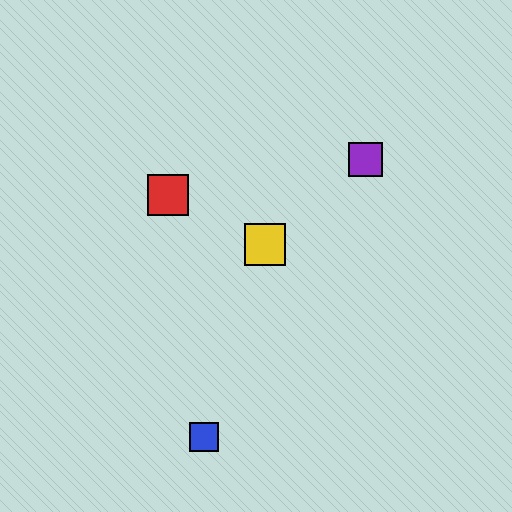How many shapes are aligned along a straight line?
3 shapes (the red square, the green triangle, the yellow square) are aligned along a straight line.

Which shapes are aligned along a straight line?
The red square, the green triangle, the yellow square are aligned along a straight line.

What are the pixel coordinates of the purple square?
The purple square is at (366, 160).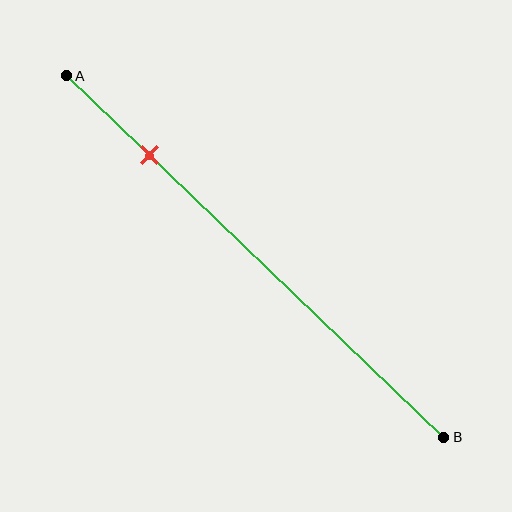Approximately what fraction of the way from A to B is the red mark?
The red mark is approximately 20% of the way from A to B.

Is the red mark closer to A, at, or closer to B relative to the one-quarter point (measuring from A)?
The red mark is approximately at the one-quarter point of segment AB.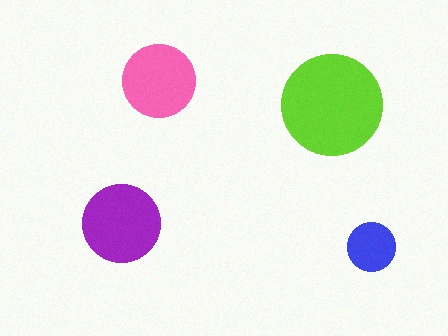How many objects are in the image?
There are 4 objects in the image.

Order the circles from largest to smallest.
the lime one, the purple one, the pink one, the blue one.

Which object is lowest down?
The blue circle is bottommost.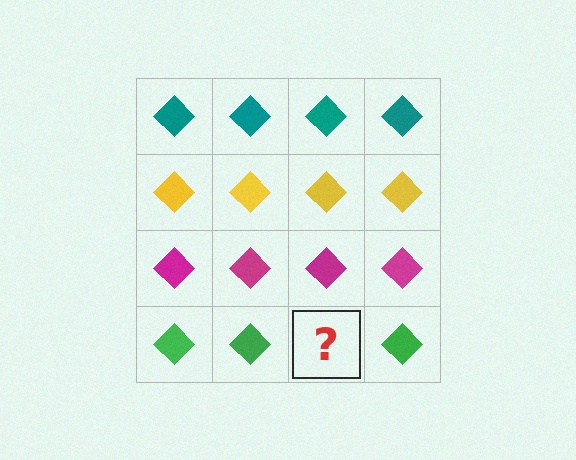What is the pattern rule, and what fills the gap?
The rule is that each row has a consistent color. The gap should be filled with a green diamond.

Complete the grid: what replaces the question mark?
The question mark should be replaced with a green diamond.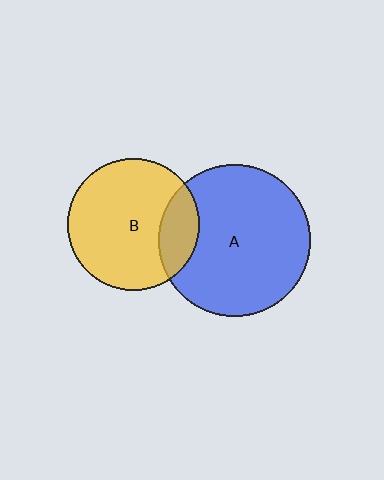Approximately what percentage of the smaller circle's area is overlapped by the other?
Approximately 20%.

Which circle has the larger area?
Circle A (blue).